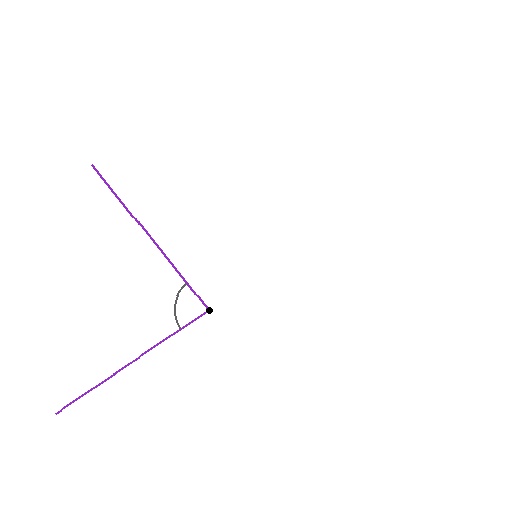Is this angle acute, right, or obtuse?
It is approximately a right angle.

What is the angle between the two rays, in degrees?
Approximately 85 degrees.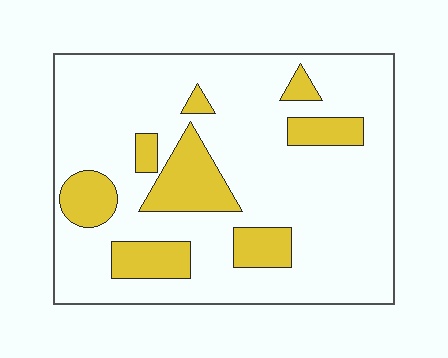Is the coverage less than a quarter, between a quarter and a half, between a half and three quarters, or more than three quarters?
Less than a quarter.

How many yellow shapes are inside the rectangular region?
8.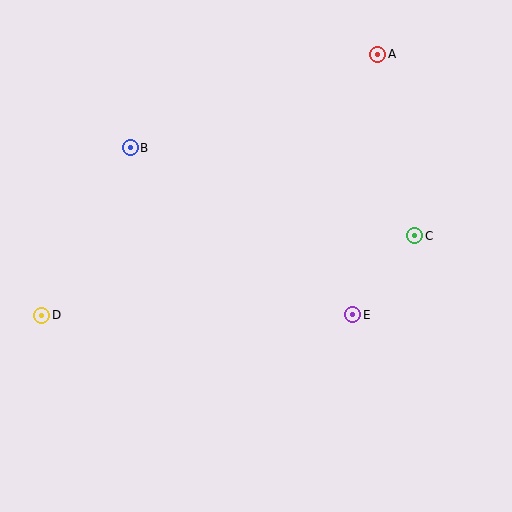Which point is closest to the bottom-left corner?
Point D is closest to the bottom-left corner.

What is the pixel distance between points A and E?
The distance between A and E is 261 pixels.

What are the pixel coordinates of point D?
Point D is at (42, 315).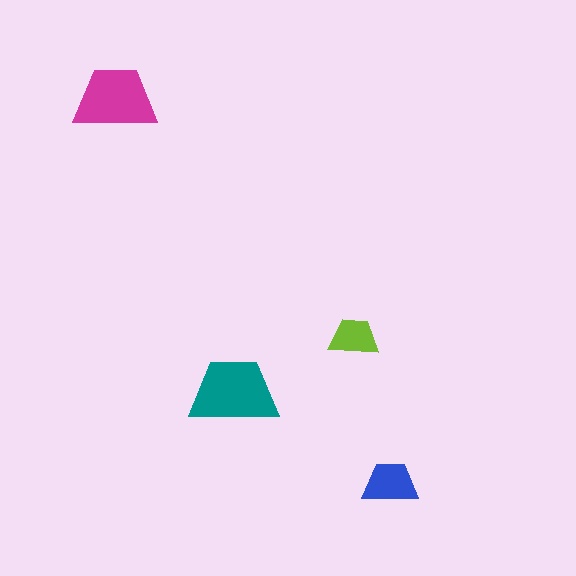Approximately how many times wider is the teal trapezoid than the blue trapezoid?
About 1.5 times wider.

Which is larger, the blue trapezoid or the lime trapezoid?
The blue one.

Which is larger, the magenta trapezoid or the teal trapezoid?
The teal one.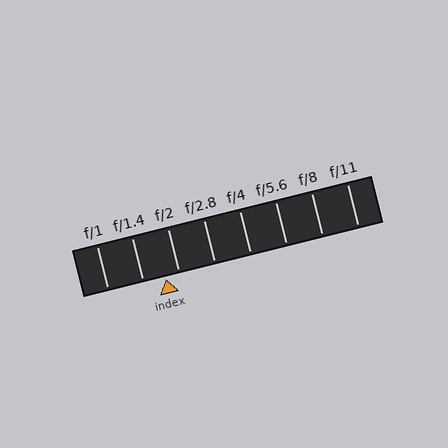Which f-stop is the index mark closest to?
The index mark is closest to f/2.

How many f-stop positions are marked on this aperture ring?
There are 8 f-stop positions marked.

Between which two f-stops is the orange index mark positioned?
The index mark is between f/1.4 and f/2.